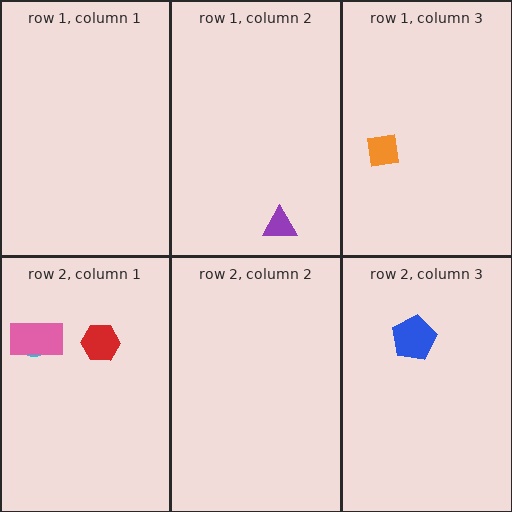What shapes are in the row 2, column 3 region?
The blue pentagon.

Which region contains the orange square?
The row 1, column 3 region.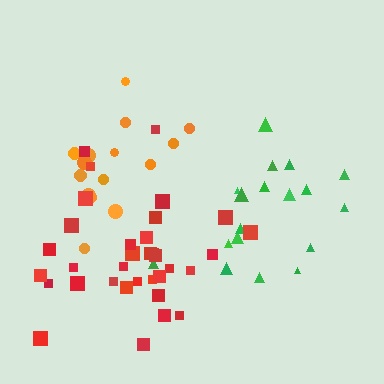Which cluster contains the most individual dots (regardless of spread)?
Red (34).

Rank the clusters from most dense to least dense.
red, orange, green.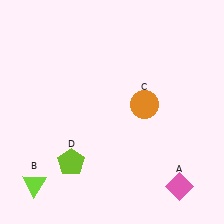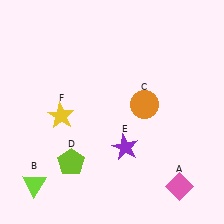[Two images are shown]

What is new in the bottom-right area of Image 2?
A purple star (E) was added in the bottom-right area of Image 2.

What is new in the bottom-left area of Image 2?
A yellow star (F) was added in the bottom-left area of Image 2.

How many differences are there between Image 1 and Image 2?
There are 2 differences between the two images.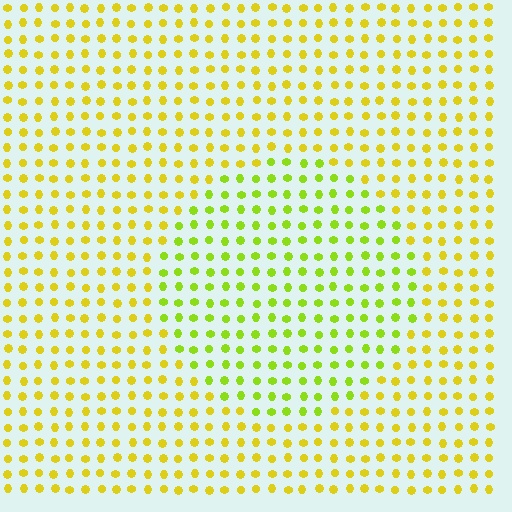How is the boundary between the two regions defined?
The boundary is defined purely by a slight shift in hue (about 30 degrees). Spacing, size, and orientation are identical on both sides.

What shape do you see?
I see a circle.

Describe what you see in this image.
The image is filled with small yellow elements in a uniform arrangement. A circle-shaped region is visible where the elements are tinted to a slightly different hue, forming a subtle color boundary.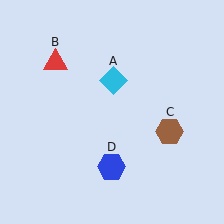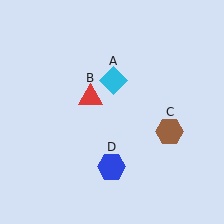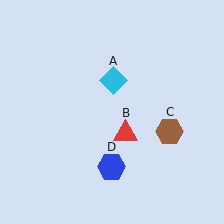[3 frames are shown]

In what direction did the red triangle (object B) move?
The red triangle (object B) moved down and to the right.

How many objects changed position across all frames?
1 object changed position: red triangle (object B).